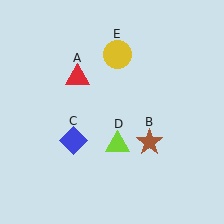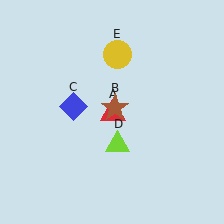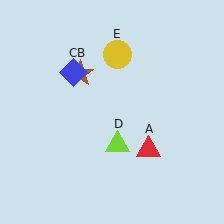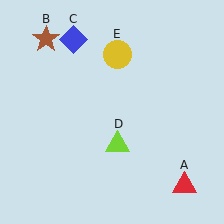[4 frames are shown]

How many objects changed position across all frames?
3 objects changed position: red triangle (object A), brown star (object B), blue diamond (object C).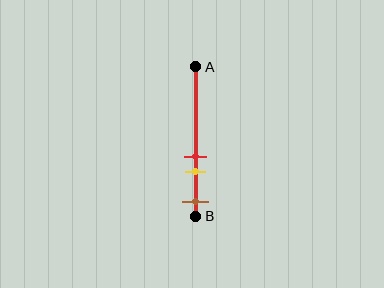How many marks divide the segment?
There are 3 marks dividing the segment.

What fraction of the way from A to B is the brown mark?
The brown mark is approximately 90% (0.9) of the way from A to B.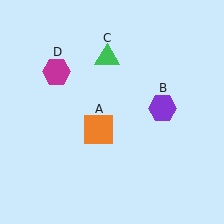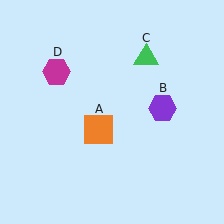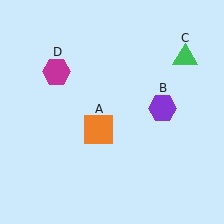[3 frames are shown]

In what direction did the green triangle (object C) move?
The green triangle (object C) moved right.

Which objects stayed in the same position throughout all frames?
Orange square (object A) and purple hexagon (object B) and magenta hexagon (object D) remained stationary.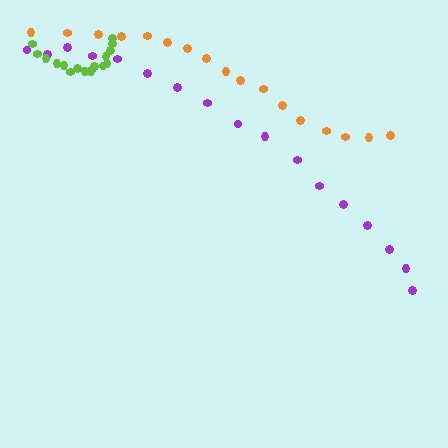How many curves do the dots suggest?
There are 3 distinct paths.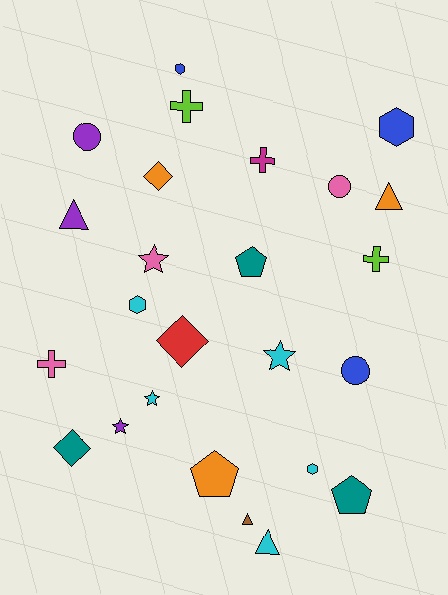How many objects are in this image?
There are 25 objects.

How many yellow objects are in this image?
There are no yellow objects.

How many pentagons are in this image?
There are 3 pentagons.